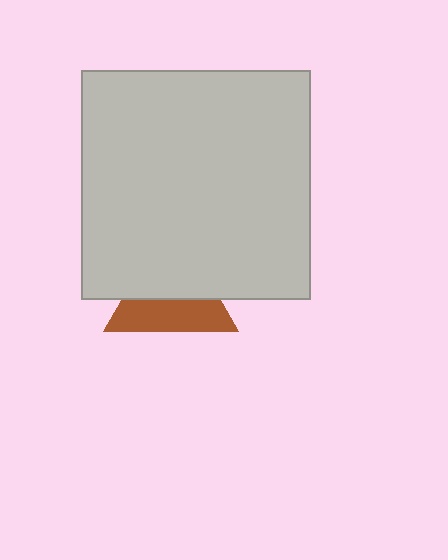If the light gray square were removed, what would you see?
You would see the complete brown triangle.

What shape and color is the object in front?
The object in front is a light gray square.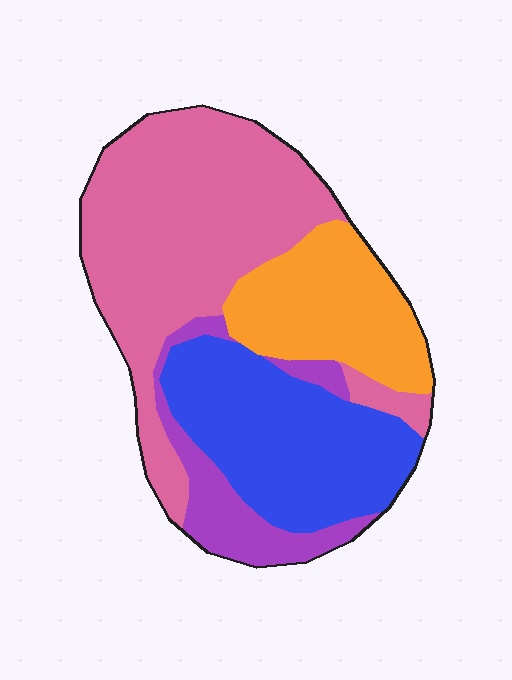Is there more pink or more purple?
Pink.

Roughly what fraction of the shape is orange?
Orange covers 19% of the shape.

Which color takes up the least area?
Purple, at roughly 10%.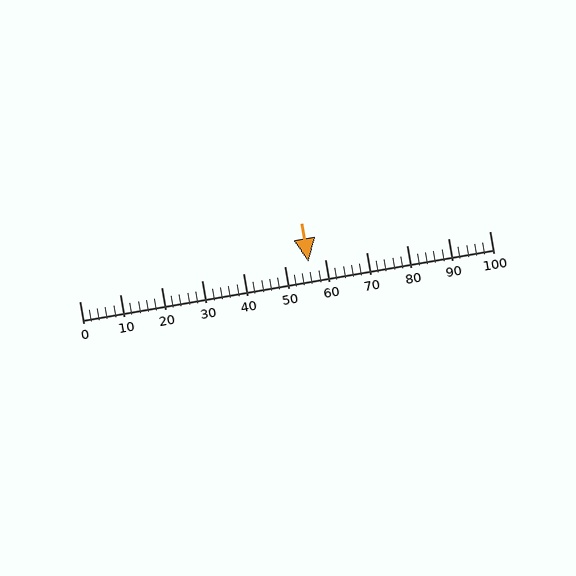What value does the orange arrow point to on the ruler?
The orange arrow points to approximately 56.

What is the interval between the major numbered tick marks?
The major tick marks are spaced 10 units apart.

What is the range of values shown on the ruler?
The ruler shows values from 0 to 100.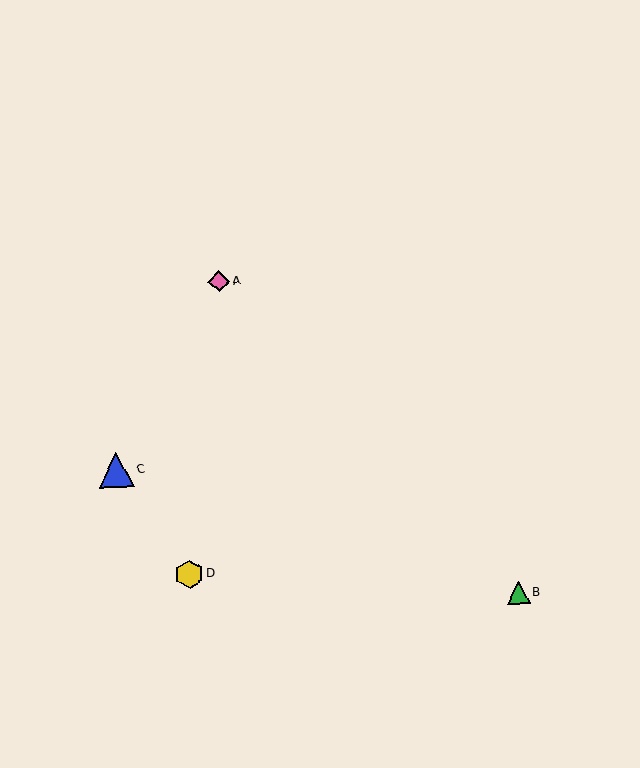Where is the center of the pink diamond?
The center of the pink diamond is at (219, 281).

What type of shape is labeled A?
Shape A is a pink diamond.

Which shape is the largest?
The blue triangle (labeled C) is the largest.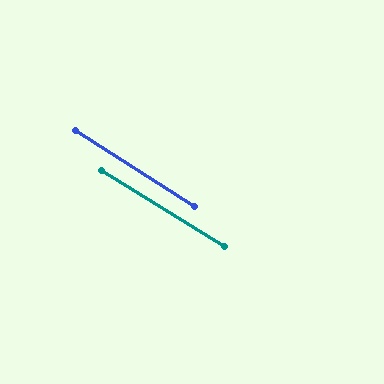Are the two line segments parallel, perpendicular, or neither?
Parallel — their directions differ by only 0.7°.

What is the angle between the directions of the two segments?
Approximately 1 degree.